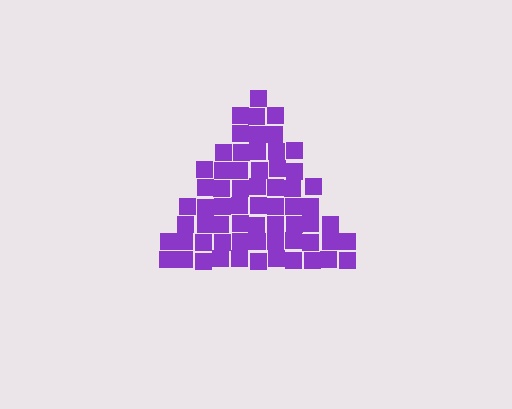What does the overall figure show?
The overall figure shows a triangle.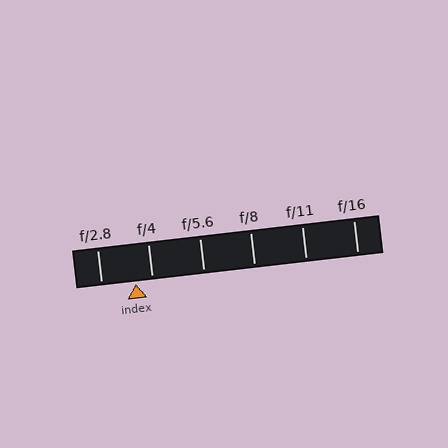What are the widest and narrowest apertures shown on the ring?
The widest aperture shown is f/2.8 and the narrowest is f/16.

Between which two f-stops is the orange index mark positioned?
The index mark is between f/2.8 and f/4.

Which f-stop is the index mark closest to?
The index mark is closest to f/4.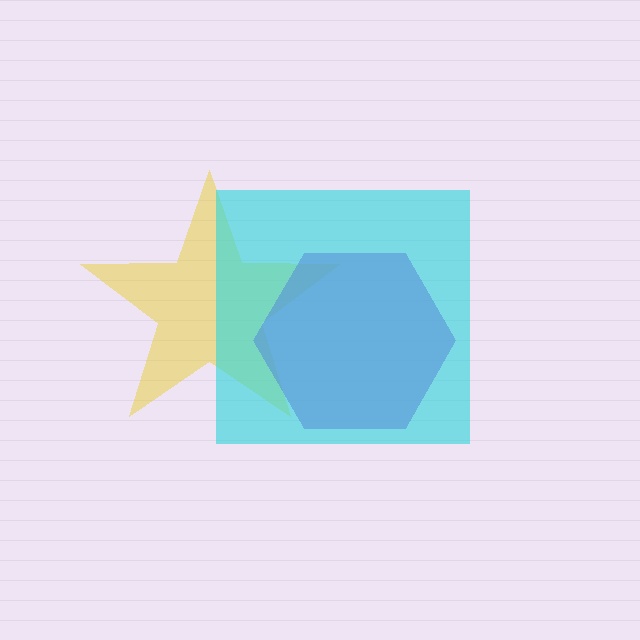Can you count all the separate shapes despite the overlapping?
Yes, there are 3 separate shapes.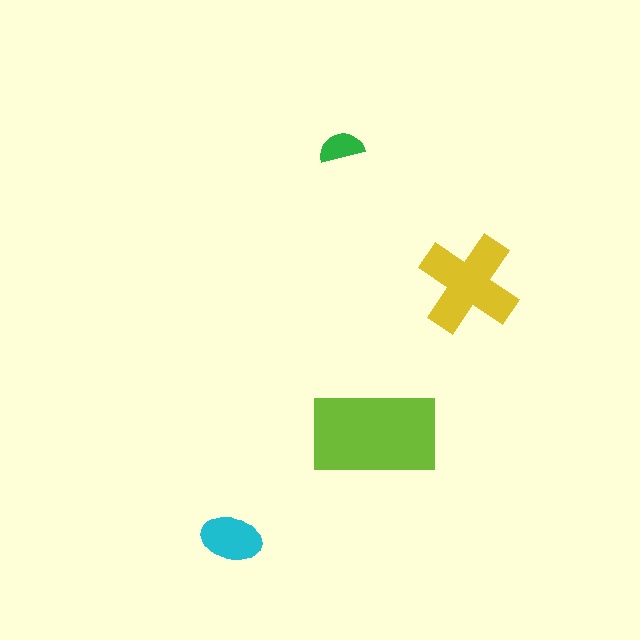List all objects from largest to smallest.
The lime rectangle, the yellow cross, the cyan ellipse, the green semicircle.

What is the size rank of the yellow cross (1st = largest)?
2nd.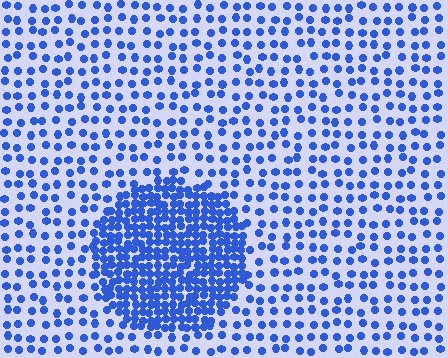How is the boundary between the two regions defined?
The boundary is defined by a change in element density (approximately 2.7x ratio). All elements are the same color, size, and shape.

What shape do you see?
I see a circle.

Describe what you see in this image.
The image contains small blue elements arranged at two different densities. A circle-shaped region is visible where the elements are more densely packed than the surrounding area.